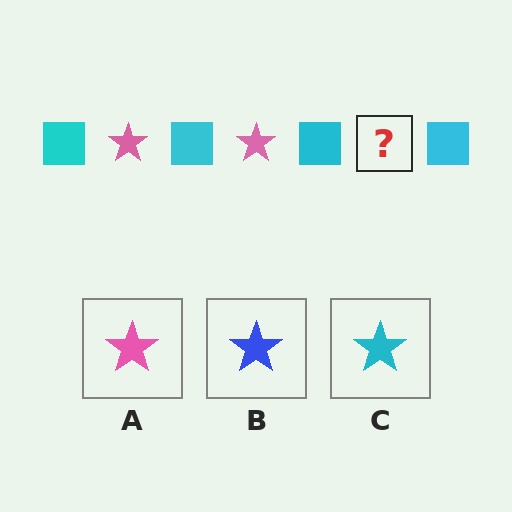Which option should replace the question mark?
Option A.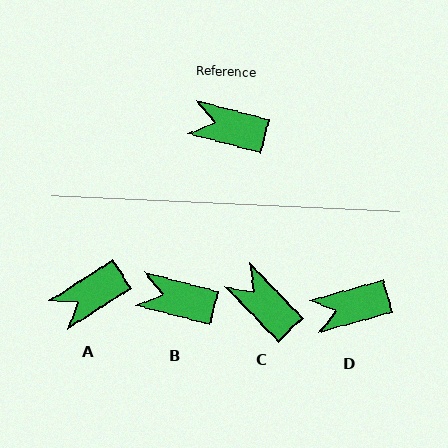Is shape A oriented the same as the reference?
No, it is off by about 47 degrees.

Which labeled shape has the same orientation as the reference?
B.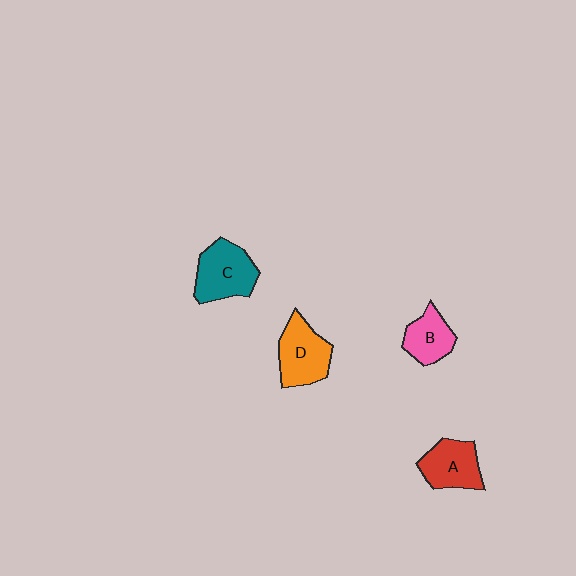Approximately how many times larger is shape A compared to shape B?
Approximately 1.2 times.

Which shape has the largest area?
Shape C (teal).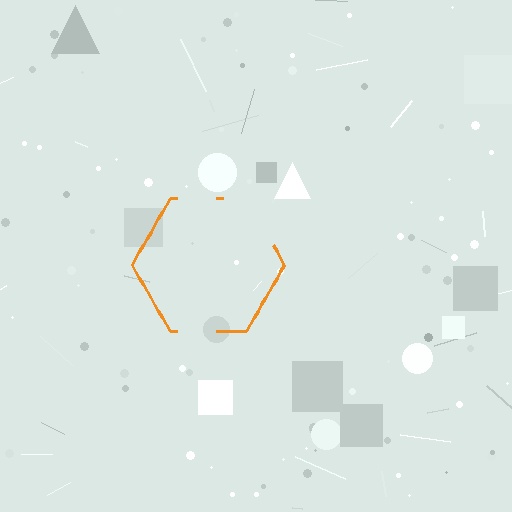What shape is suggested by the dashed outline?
The dashed outline suggests a hexagon.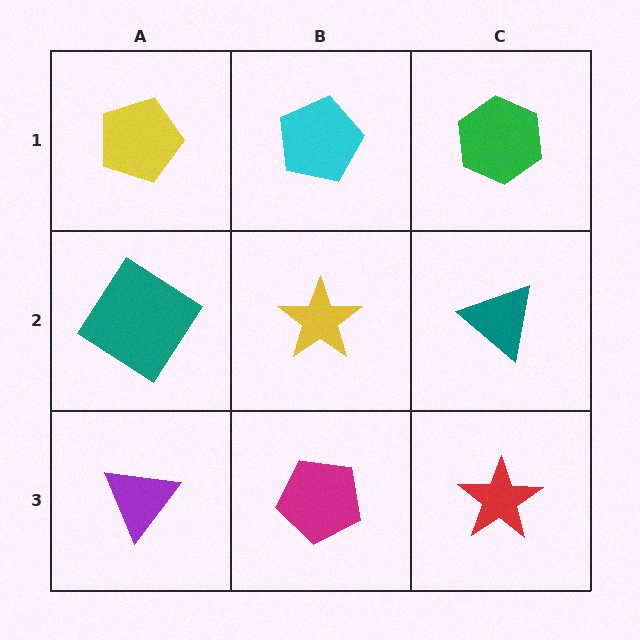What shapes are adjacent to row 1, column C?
A teal triangle (row 2, column C), a cyan pentagon (row 1, column B).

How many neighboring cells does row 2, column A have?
3.